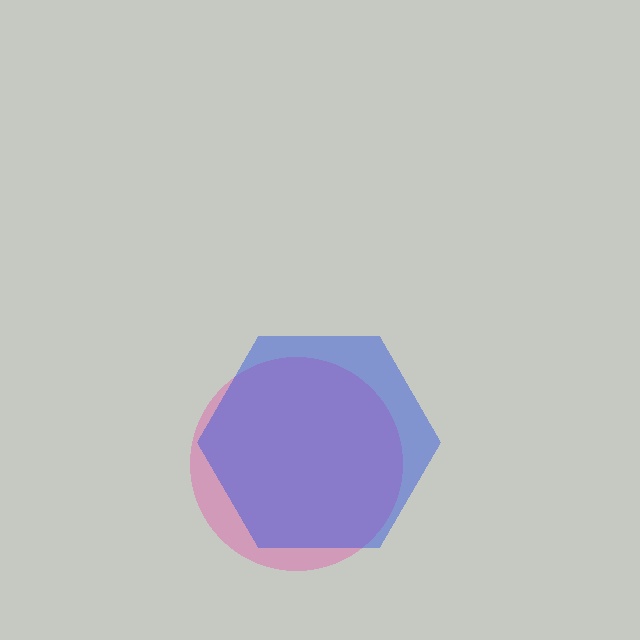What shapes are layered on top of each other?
The layered shapes are: a pink circle, a blue hexagon.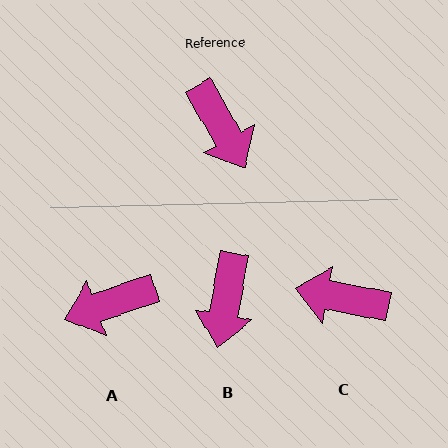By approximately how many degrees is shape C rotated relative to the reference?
Approximately 130 degrees clockwise.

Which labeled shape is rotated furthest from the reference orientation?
C, about 130 degrees away.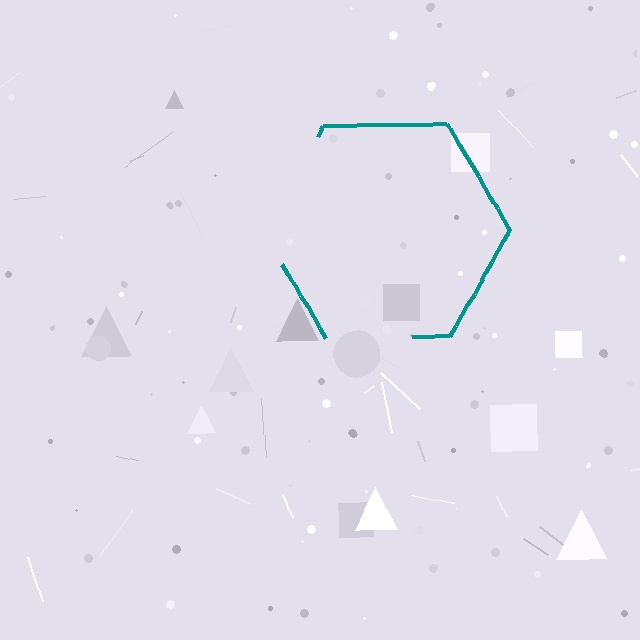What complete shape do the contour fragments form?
The contour fragments form a hexagon.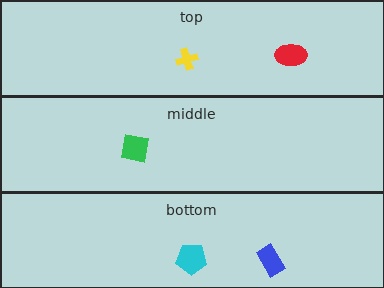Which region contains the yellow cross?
The top region.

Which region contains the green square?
The middle region.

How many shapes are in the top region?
2.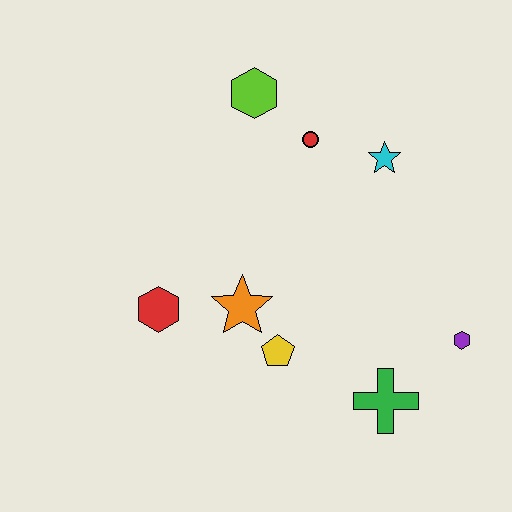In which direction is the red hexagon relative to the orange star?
The red hexagon is to the left of the orange star.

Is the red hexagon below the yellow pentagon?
No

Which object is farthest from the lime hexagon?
The green cross is farthest from the lime hexagon.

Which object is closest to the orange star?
The yellow pentagon is closest to the orange star.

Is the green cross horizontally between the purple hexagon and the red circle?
Yes